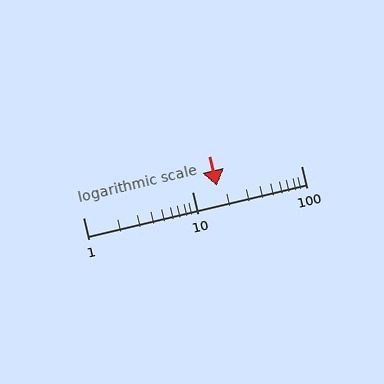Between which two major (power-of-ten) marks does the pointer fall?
The pointer is between 10 and 100.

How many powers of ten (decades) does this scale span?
The scale spans 2 decades, from 1 to 100.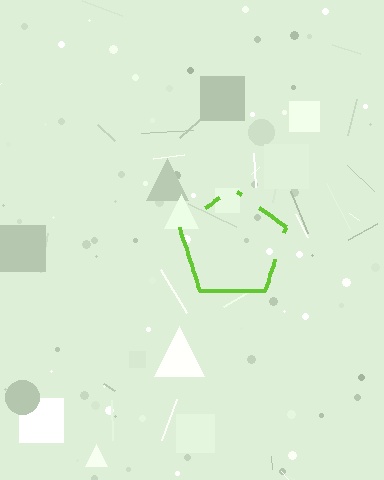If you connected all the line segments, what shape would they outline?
They would outline a pentagon.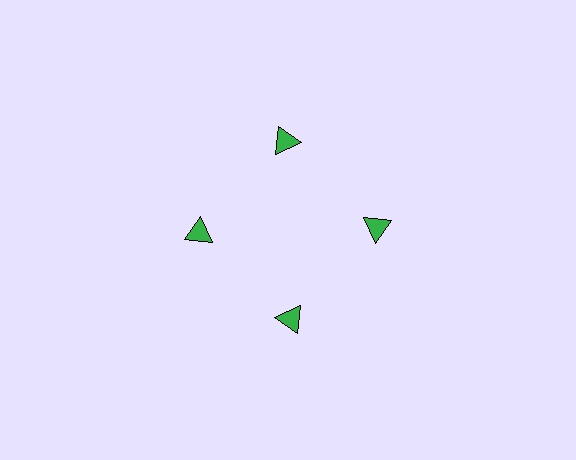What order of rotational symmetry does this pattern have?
This pattern has 4-fold rotational symmetry.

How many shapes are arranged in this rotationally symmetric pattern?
There are 4 shapes, arranged in 4 groups of 1.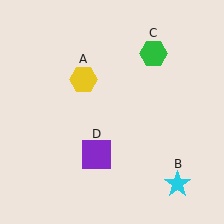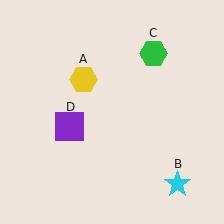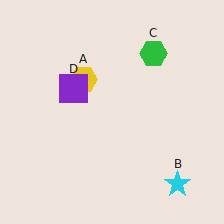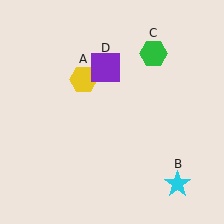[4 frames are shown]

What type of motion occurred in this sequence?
The purple square (object D) rotated clockwise around the center of the scene.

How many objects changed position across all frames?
1 object changed position: purple square (object D).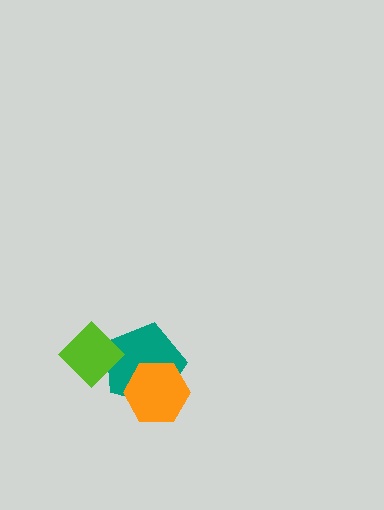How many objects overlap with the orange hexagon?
1 object overlaps with the orange hexagon.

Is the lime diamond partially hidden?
No, no other shape covers it.